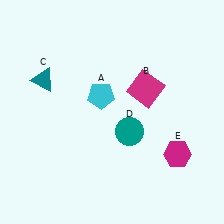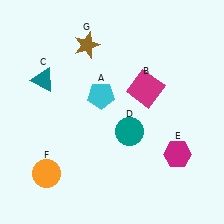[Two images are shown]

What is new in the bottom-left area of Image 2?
An orange circle (F) was added in the bottom-left area of Image 2.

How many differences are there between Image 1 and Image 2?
There are 2 differences between the two images.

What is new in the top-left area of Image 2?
A brown star (G) was added in the top-left area of Image 2.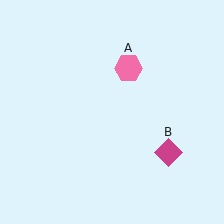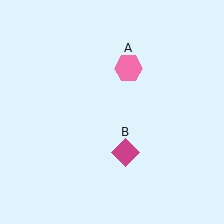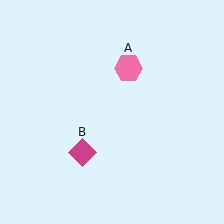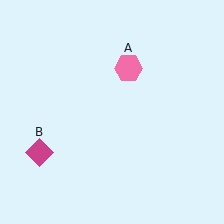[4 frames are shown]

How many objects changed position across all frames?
1 object changed position: magenta diamond (object B).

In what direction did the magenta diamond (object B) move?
The magenta diamond (object B) moved left.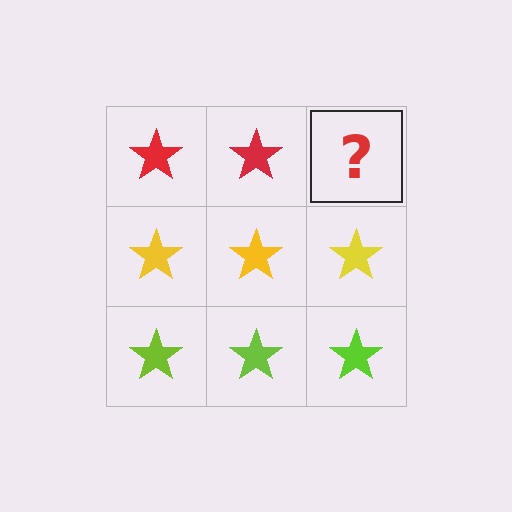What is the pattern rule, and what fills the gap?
The rule is that each row has a consistent color. The gap should be filled with a red star.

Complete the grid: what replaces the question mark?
The question mark should be replaced with a red star.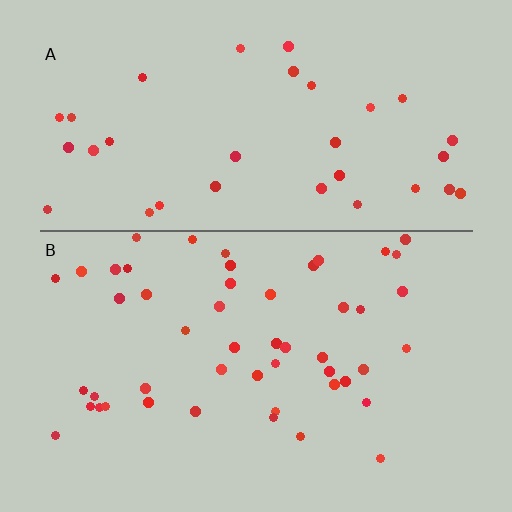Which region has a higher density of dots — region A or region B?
B (the bottom).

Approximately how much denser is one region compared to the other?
Approximately 1.5× — region B over region A.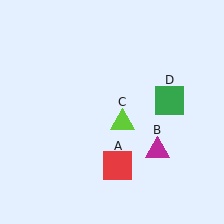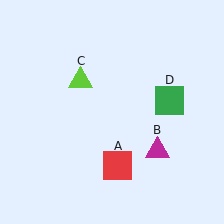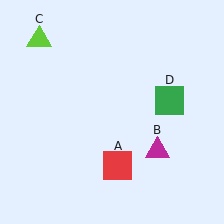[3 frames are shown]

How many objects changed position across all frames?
1 object changed position: lime triangle (object C).